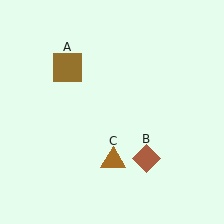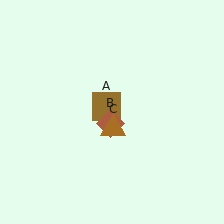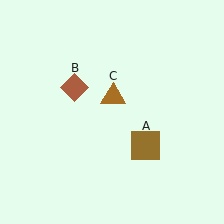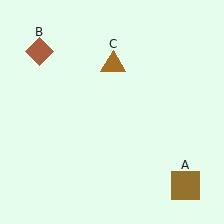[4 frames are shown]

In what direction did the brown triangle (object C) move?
The brown triangle (object C) moved up.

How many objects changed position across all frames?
3 objects changed position: brown square (object A), brown diamond (object B), brown triangle (object C).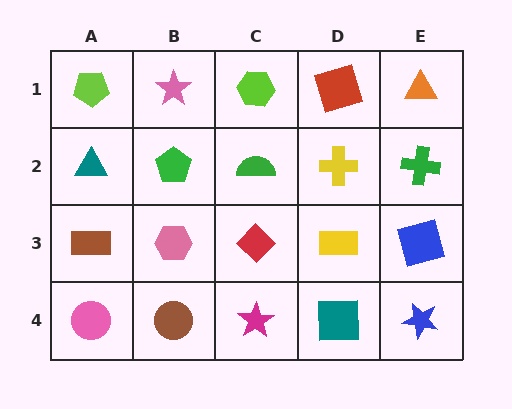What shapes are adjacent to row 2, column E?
An orange triangle (row 1, column E), a blue square (row 3, column E), a yellow cross (row 2, column D).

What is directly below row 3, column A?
A pink circle.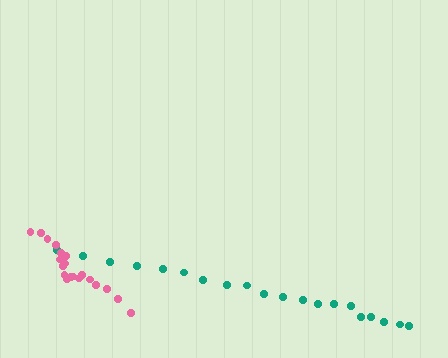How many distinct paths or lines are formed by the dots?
There are 2 distinct paths.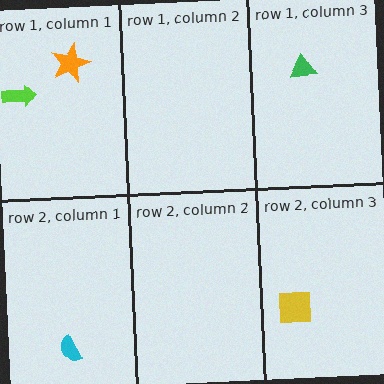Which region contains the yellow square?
The row 2, column 3 region.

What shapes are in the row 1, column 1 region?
The lime arrow, the orange star.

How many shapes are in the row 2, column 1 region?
1.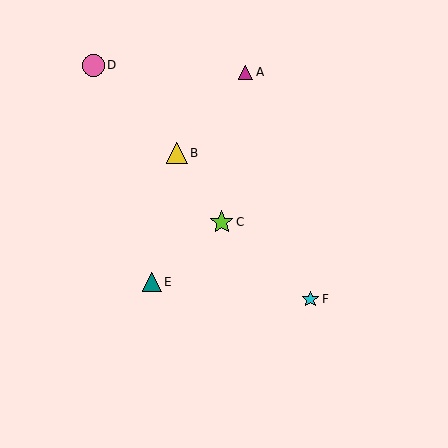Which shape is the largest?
The lime star (labeled C) is the largest.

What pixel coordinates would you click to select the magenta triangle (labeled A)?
Click at (246, 72) to select the magenta triangle A.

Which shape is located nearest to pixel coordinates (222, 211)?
The lime star (labeled C) at (222, 222) is nearest to that location.